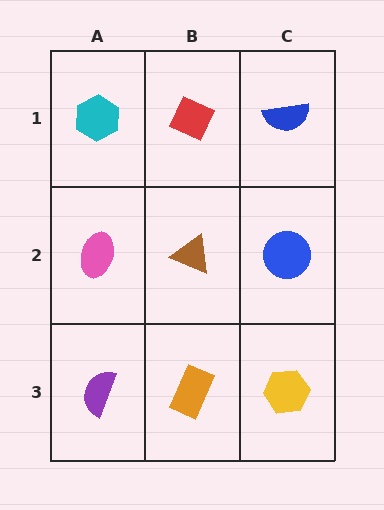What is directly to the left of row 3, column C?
An orange rectangle.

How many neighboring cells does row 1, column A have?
2.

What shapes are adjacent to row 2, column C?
A blue semicircle (row 1, column C), a yellow hexagon (row 3, column C), a brown triangle (row 2, column B).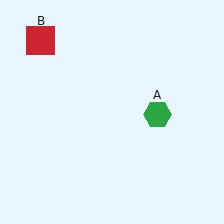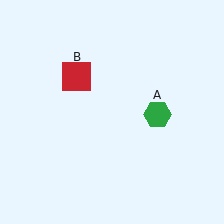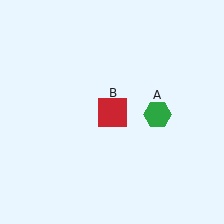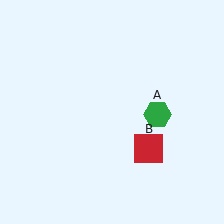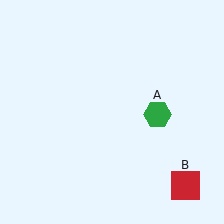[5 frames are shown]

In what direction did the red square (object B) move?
The red square (object B) moved down and to the right.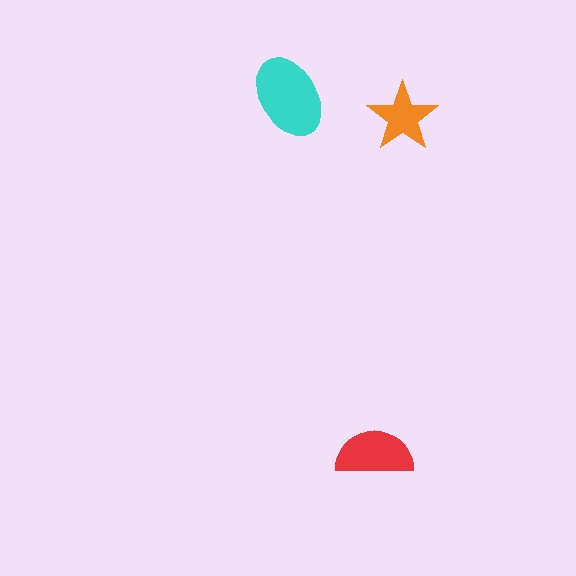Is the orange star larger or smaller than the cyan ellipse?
Smaller.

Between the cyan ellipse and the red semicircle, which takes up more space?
The cyan ellipse.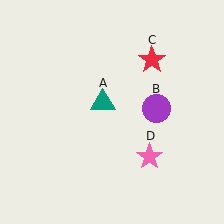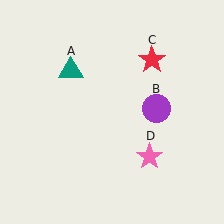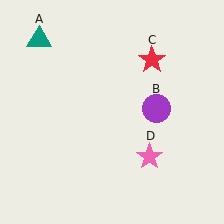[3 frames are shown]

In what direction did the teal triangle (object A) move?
The teal triangle (object A) moved up and to the left.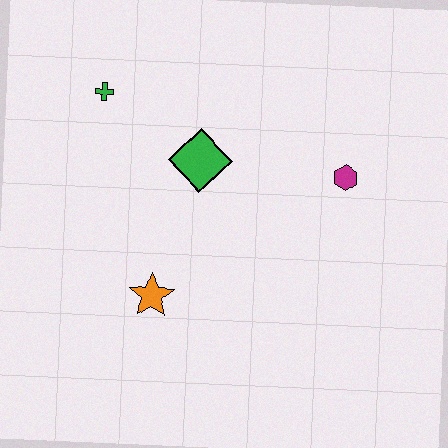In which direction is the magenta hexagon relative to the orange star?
The magenta hexagon is to the right of the orange star.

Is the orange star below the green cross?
Yes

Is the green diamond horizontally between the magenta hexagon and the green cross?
Yes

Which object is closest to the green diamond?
The green cross is closest to the green diamond.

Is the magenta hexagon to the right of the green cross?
Yes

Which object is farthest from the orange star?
The magenta hexagon is farthest from the orange star.